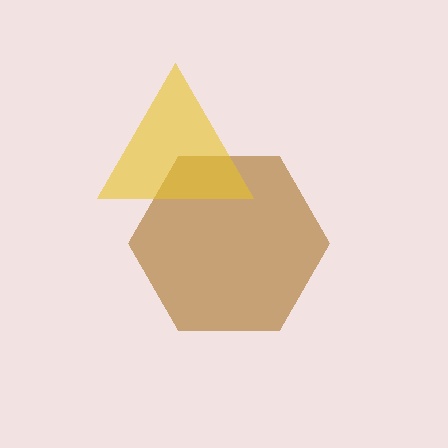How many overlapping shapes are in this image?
There are 2 overlapping shapes in the image.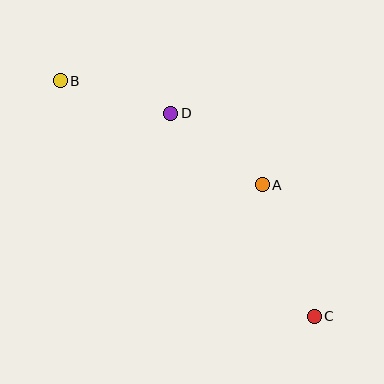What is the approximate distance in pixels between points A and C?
The distance between A and C is approximately 141 pixels.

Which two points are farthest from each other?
Points B and C are farthest from each other.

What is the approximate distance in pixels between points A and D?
The distance between A and D is approximately 116 pixels.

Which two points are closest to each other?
Points B and D are closest to each other.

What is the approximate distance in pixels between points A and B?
The distance between A and B is approximately 227 pixels.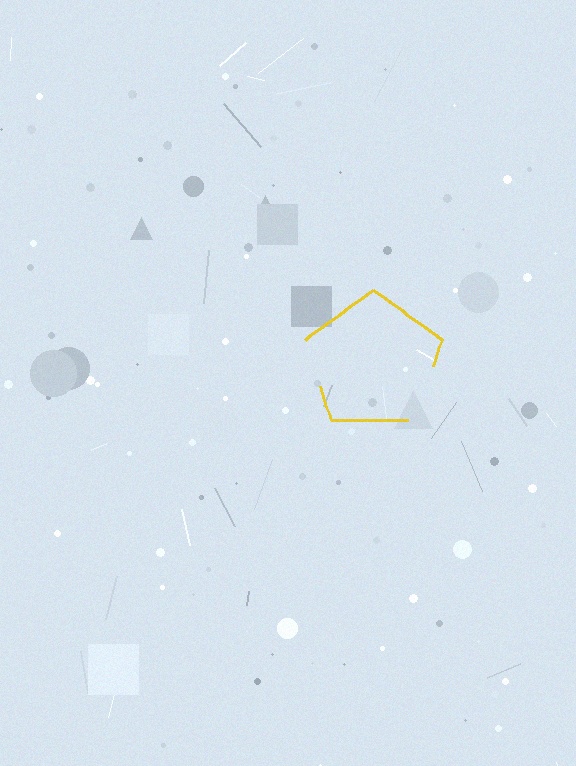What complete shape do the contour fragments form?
The contour fragments form a pentagon.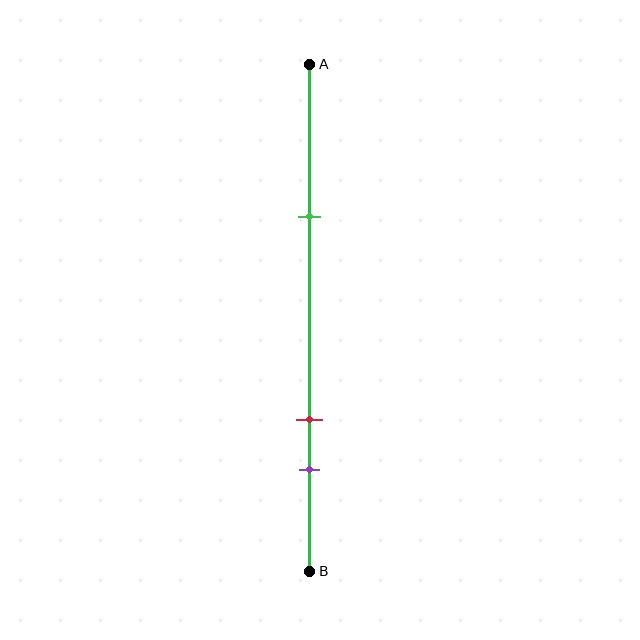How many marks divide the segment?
There are 3 marks dividing the segment.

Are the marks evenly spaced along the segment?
No, the marks are not evenly spaced.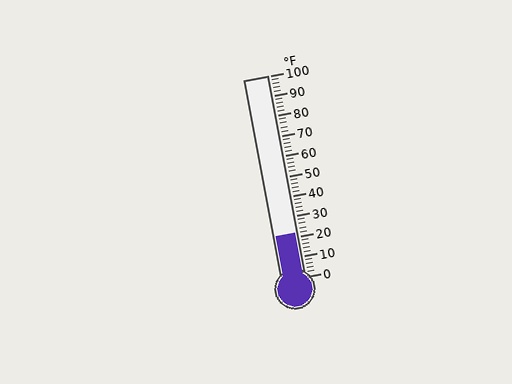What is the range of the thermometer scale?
The thermometer scale ranges from 0°F to 100°F.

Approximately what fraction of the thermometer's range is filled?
The thermometer is filled to approximately 20% of its range.